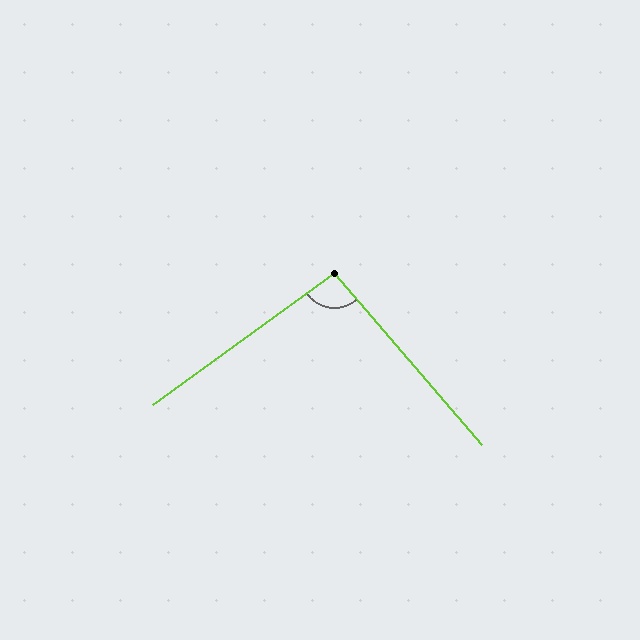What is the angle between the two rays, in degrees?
Approximately 95 degrees.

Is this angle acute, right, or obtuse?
It is approximately a right angle.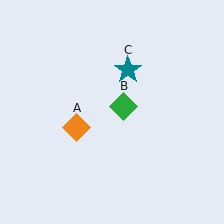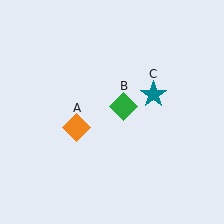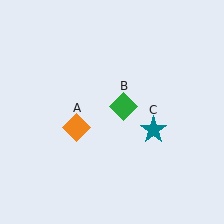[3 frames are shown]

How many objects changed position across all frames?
1 object changed position: teal star (object C).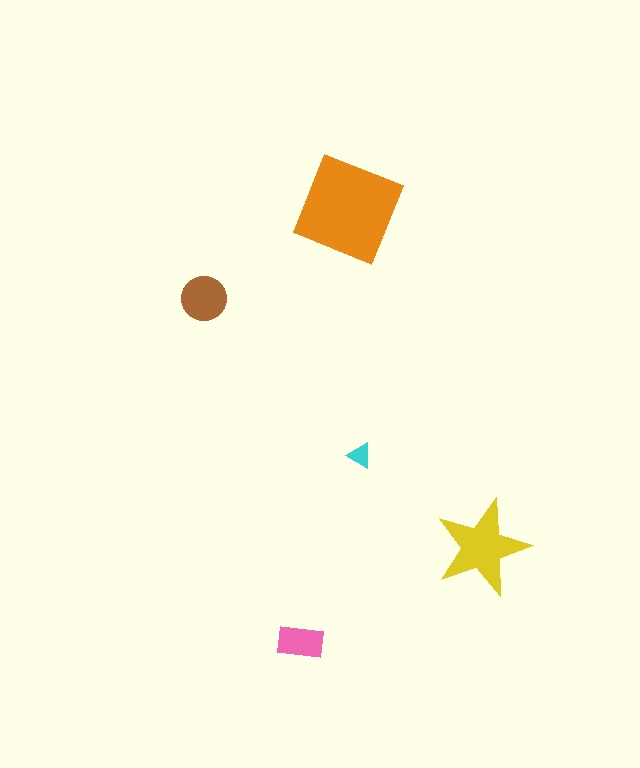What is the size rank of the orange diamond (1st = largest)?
1st.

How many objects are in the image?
There are 5 objects in the image.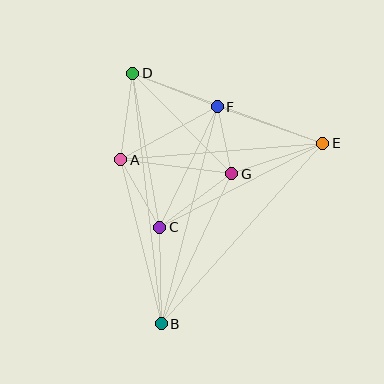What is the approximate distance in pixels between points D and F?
The distance between D and F is approximately 91 pixels.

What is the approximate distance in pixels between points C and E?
The distance between C and E is approximately 183 pixels.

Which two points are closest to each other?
Points F and G are closest to each other.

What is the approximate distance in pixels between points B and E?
The distance between B and E is approximately 242 pixels.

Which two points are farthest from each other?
Points B and D are farthest from each other.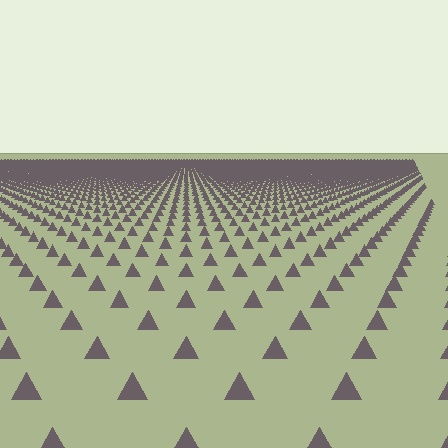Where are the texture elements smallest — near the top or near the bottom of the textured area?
Near the top.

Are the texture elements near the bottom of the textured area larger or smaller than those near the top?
Larger. Near the bottom, elements are closer to the viewer and appear at a bigger on-screen size.